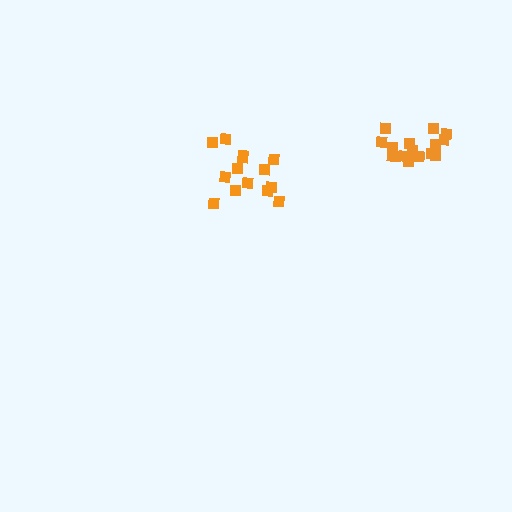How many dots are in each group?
Group 1: 15 dots, Group 2: 16 dots (31 total).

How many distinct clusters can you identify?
There are 2 distinct clusters.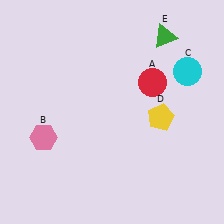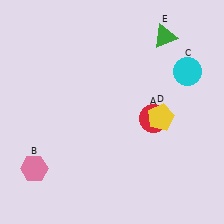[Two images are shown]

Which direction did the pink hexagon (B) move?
The pink hexagon (B) moved down.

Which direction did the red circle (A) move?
The red circle (A) moved down.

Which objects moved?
The objects that moved are: the red circle (A), the pink hexagon (B).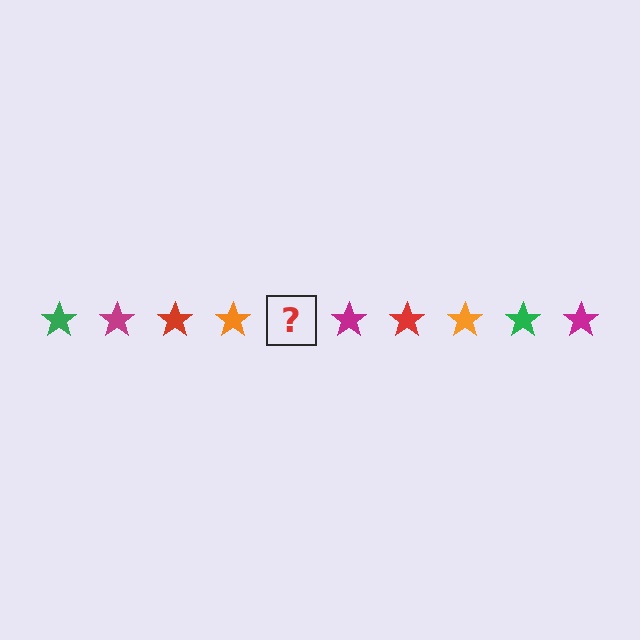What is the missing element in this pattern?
The missing element is a green star.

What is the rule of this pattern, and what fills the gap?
The rule is that the pattern cycles through green, magenta, red, orange stars. The gap should be filled with a green star.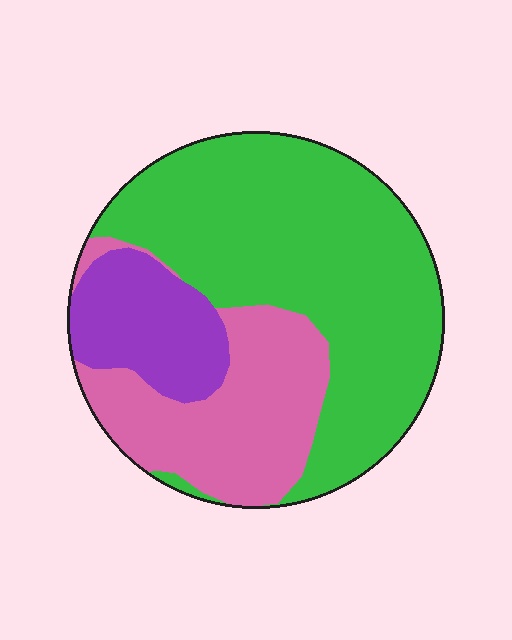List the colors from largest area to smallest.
From largest to smallest: green, pink, purple.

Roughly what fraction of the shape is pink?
Pink takes up about one quarter (1/4) of the shape.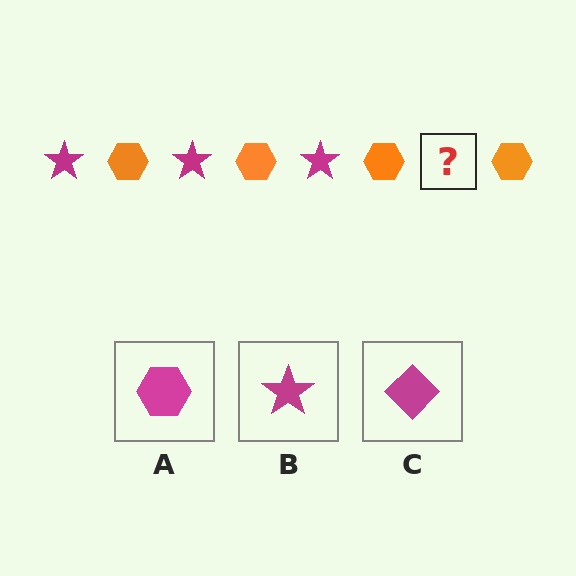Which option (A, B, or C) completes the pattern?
B.